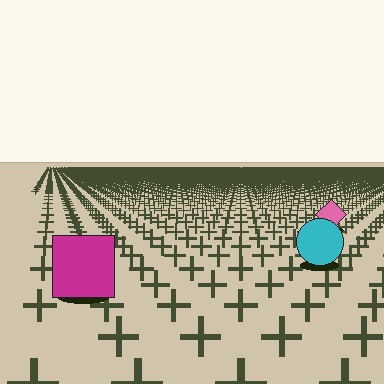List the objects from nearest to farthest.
From nearest to farthest: the magenta square, the cyan circle, the pink diamond.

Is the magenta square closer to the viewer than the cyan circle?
Yes. The magenta square is closer — you can tell from the texture gradient: the ground texture is coarser near it.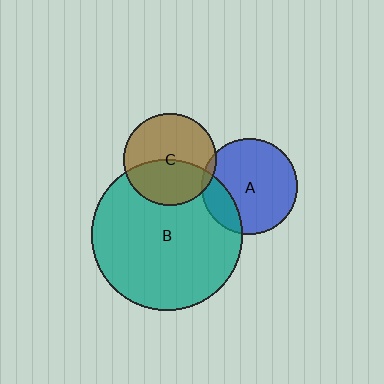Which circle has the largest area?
Circle B (teal).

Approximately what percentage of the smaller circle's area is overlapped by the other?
Approximately 5%.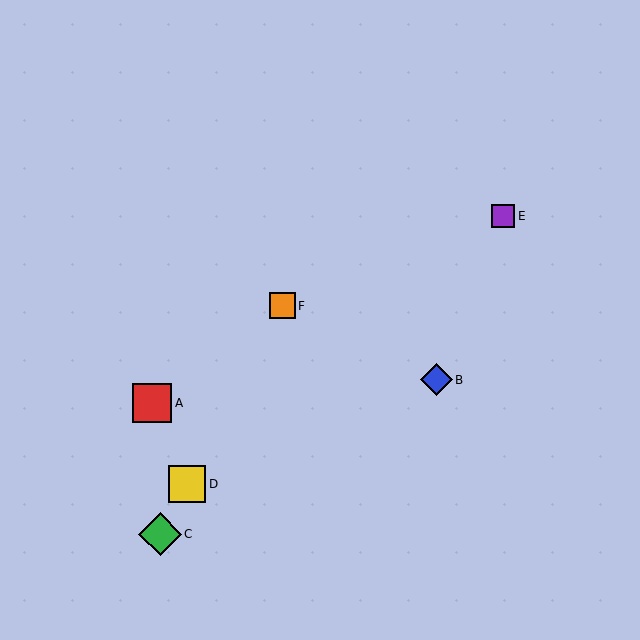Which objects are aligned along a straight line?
Objects C, D, F are aligned along a straight line.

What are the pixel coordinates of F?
Object F is at (283, 306).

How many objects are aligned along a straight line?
3 objects (C, D, F) are aligned along a straight line.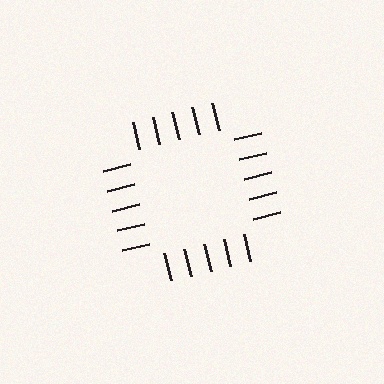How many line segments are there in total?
20 — 5 along each of the 4 edges.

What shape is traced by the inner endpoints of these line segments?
An illusory square — the line segments terminate on its edges but no continuous stroke is drawn.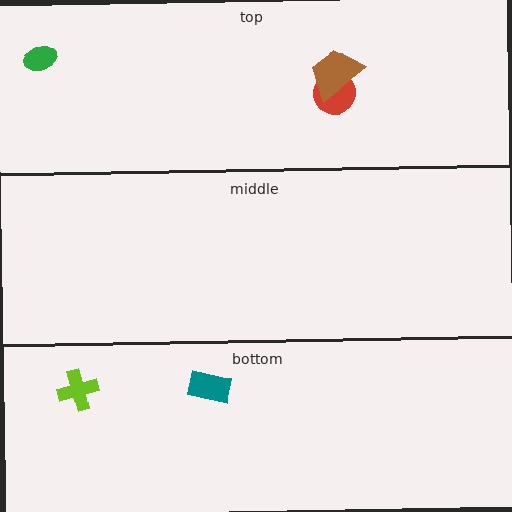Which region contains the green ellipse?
The top region.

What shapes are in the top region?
The green ellipse, the red circle, the brown trapezoid.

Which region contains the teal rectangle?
The bottom region.